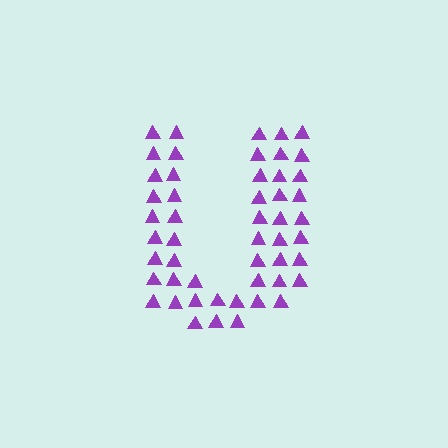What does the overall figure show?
The overall figure shows the letter U.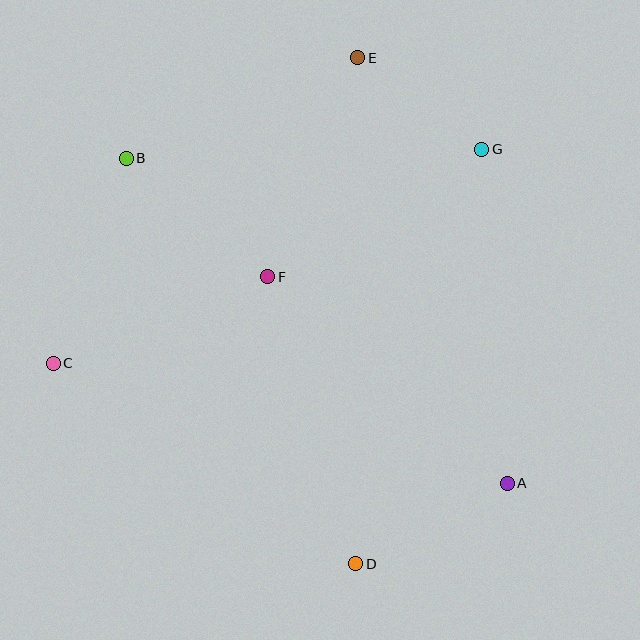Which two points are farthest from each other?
Points D and E are farthest from each other.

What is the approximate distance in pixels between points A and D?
The distance between A and D is approximately 172 pixels.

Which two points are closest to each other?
Points E and G are closest to each other.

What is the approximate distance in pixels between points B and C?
The distance between B and C is approximately 217 pixels.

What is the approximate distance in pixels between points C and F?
The distance between C and F is approximately 231 pixels.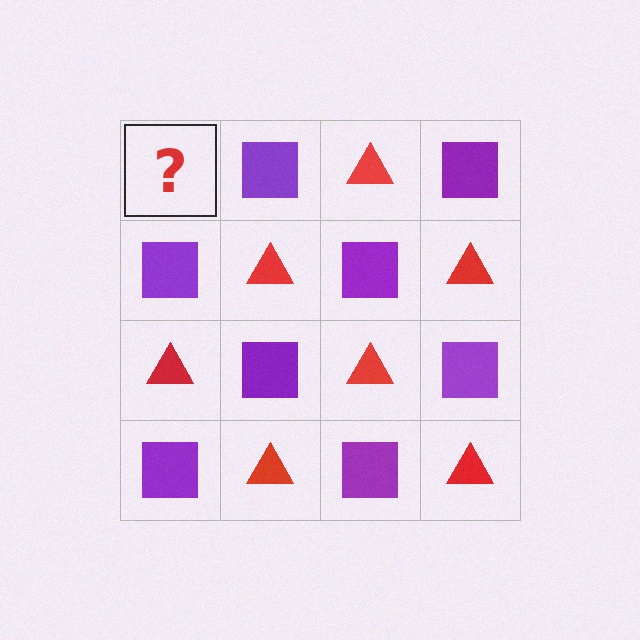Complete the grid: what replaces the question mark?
The question mark should be replaced with a red triangle.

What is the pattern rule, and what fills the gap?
The rule is that it alternates red triangle and purple square in a checkerboard pattern. The gap should be filled with a red triangle.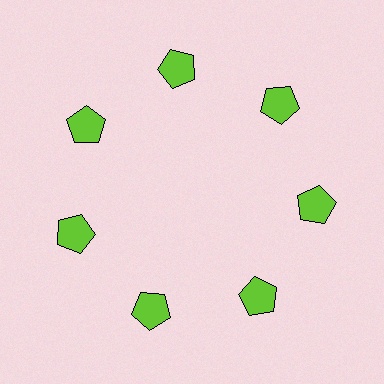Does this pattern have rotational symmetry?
Yes, this pattern has 7-fold rotational symmetry. It looks the same after rotating 51 degrees around the center.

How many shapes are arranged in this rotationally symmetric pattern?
There are 7 shapes, arranged in 7 groups of 1.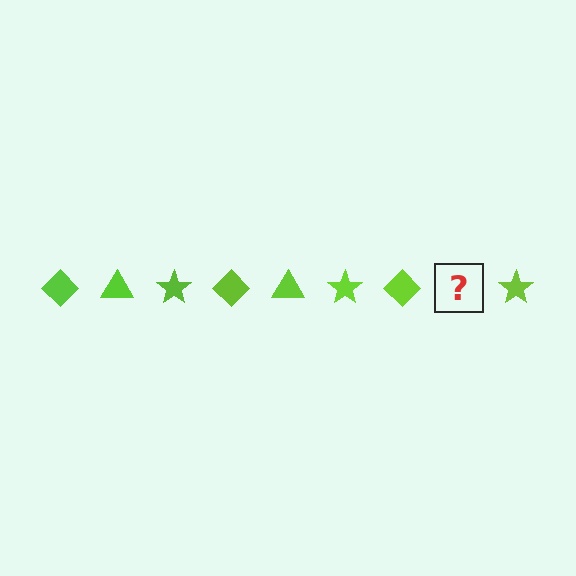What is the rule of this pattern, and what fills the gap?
The rule is that the pattern cycles through diamond, triangle, star shapes in lime. The gap should be filled with a lime triangle.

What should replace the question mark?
The question mark should be replaced with a lime triangle.